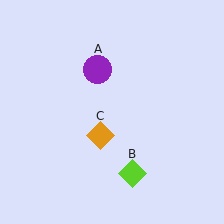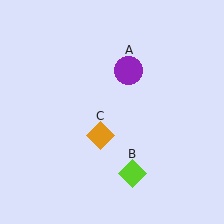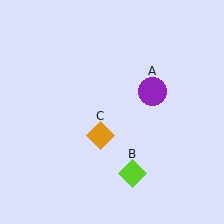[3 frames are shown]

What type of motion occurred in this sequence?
The purple circle (object A) rotated clockwise around the center of the scene.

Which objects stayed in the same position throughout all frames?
Lime diamond (object B) and orange diamond (object C) remained stationary.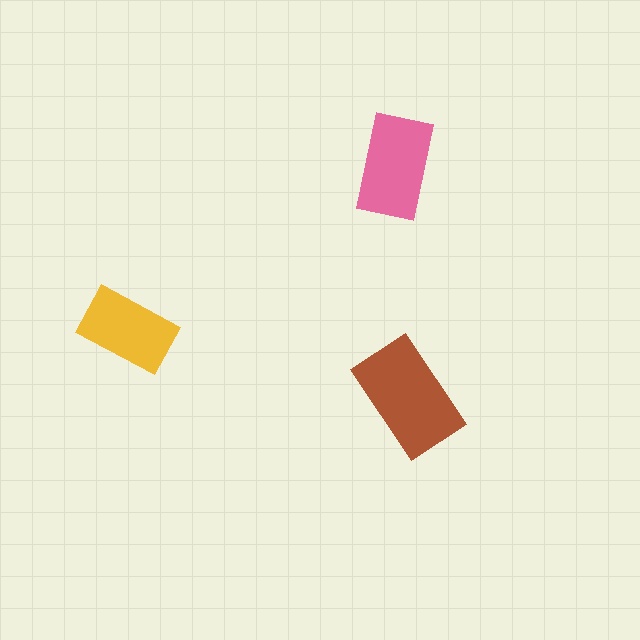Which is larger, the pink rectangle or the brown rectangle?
The brown one.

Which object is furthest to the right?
The brown rectangle is rightmost.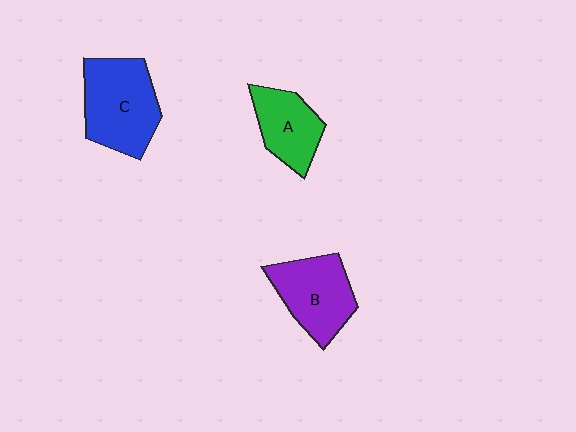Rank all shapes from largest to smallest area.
From largest to smallest: C (blue), B (purple), A (green).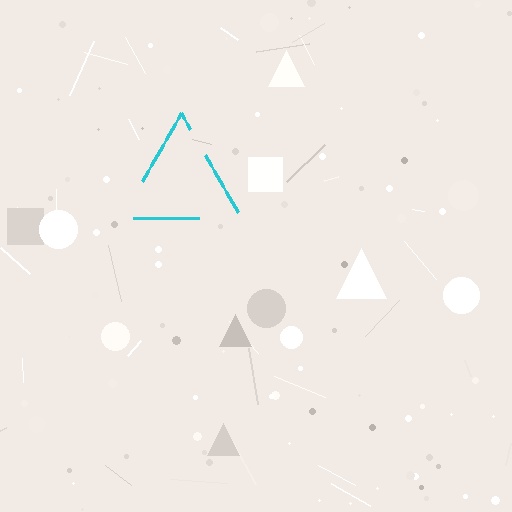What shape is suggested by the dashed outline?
The dashed outline suggests a triangle.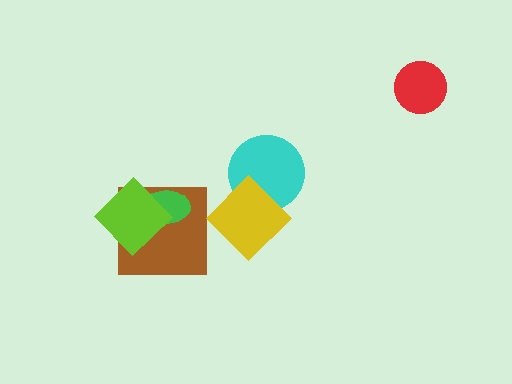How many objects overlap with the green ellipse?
2 objects overlap with the green ellipse.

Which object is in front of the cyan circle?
The yellow diamond is in front of the cyan circle.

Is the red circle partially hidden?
No, no other shape covers it.